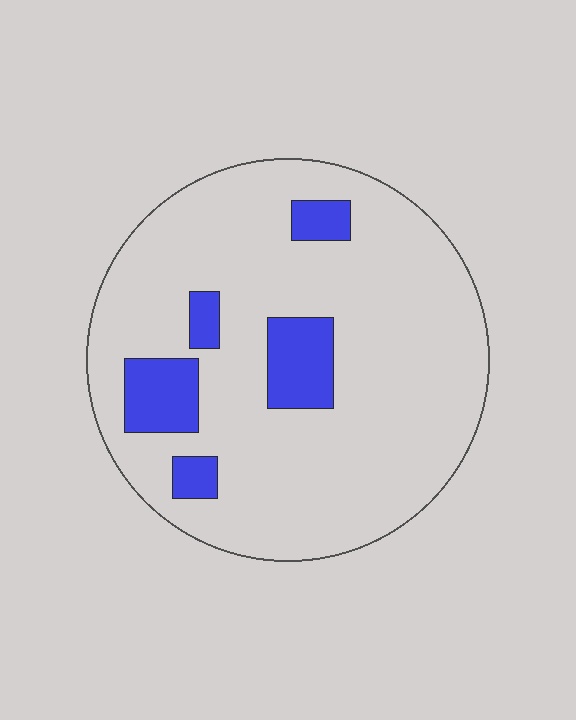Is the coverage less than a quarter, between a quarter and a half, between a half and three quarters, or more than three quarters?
Less than a quarter.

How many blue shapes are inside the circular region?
5.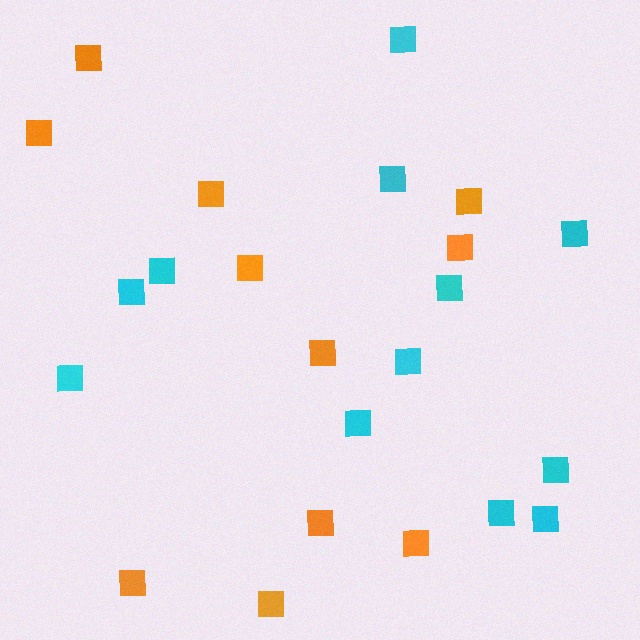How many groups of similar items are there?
There are 2 groups: one group of cyan squares (12) and one group of orange squares (11).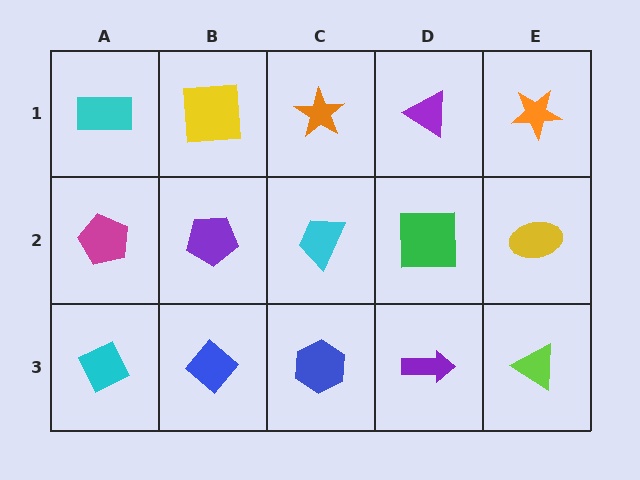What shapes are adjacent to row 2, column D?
A purple triangle (row 1, column D), a purple arrow (row 3, column D), a cyan trapezoid (row 2, column C), a yellow ellipse (row 2, column E).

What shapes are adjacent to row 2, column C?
An orange star (row 1, column C), a blue hexagon (row 3, column C), a purple pentagon (row 2, column B), a green square (row 2, column D).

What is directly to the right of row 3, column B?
A blue hexagon.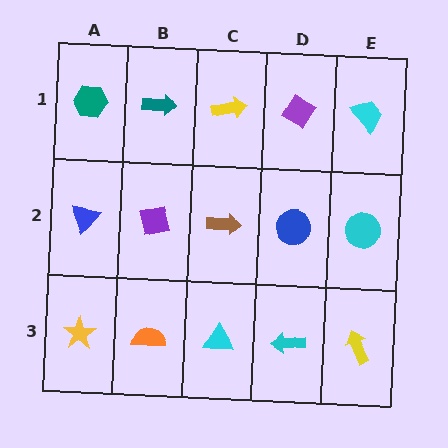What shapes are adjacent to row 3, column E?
A cyan circle (row 2, column E), a cyan arrow (row 3, column D).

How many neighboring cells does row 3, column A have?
2.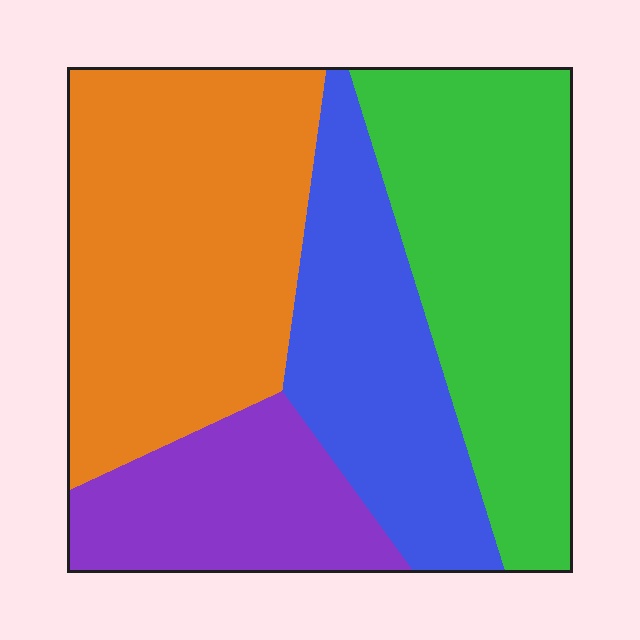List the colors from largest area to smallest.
From largest to smallest: orange, green, blue, purple.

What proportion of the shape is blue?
Blue covers around 20% of the shape.